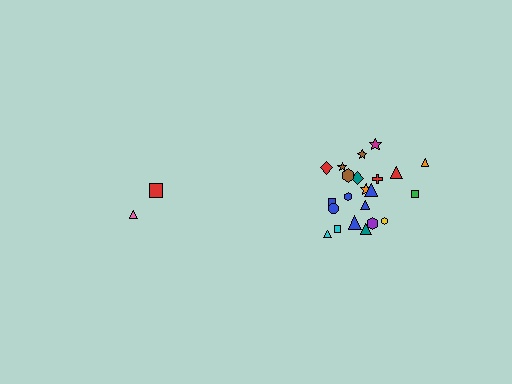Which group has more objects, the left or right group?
The right group.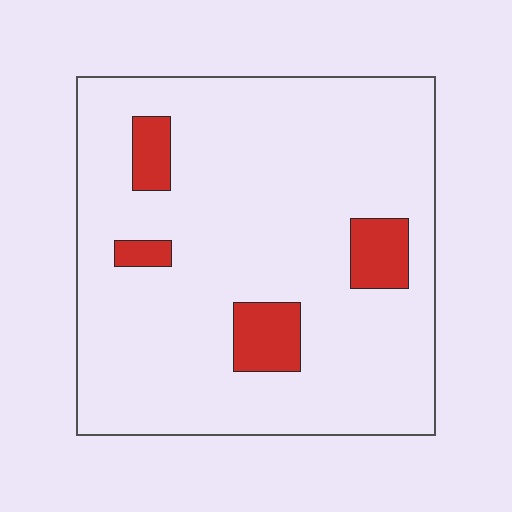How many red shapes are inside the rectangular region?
4.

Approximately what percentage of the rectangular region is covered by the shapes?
Approximately 10%.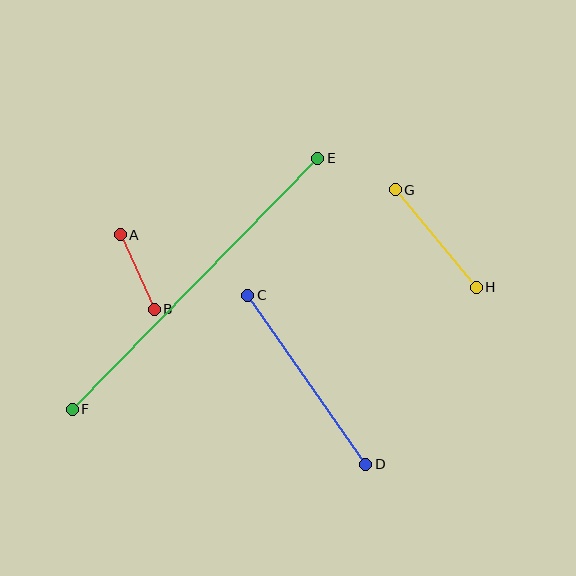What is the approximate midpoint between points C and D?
The midpoint is at approximately (307, 380) pixels.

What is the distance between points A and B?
The distance is approximately 82 pixels.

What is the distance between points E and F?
The distance is approximately 351 pixels.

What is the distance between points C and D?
The distance is approximately 206 pixels.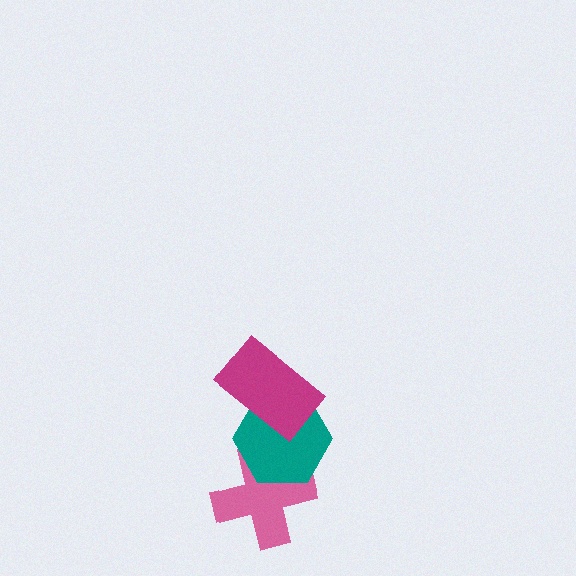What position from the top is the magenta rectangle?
The magenta rectangle is 1st from the top.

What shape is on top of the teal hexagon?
The magenta rectangle is on top of the teal hexagon.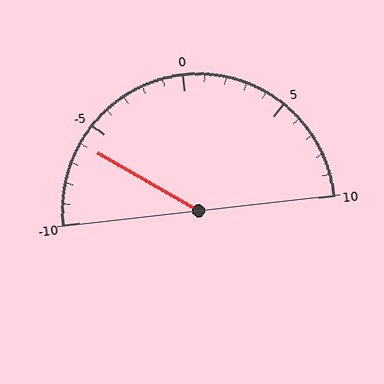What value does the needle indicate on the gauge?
The needle indicates approximately -6.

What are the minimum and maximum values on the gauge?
The gauge ranges from -10 to 10.